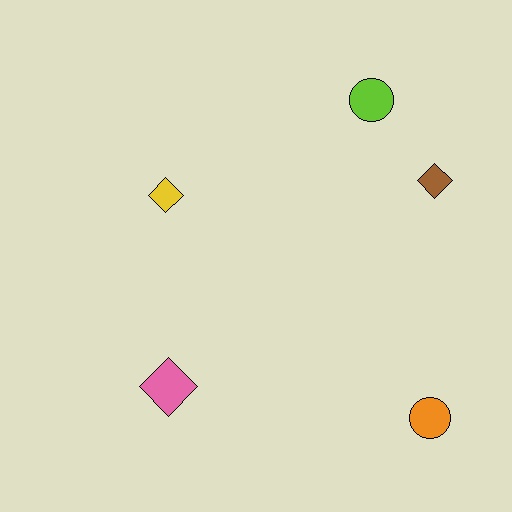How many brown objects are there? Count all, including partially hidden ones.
There is 1 brown object.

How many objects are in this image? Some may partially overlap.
There are 5 objects.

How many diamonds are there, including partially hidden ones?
There are 3 diamonds.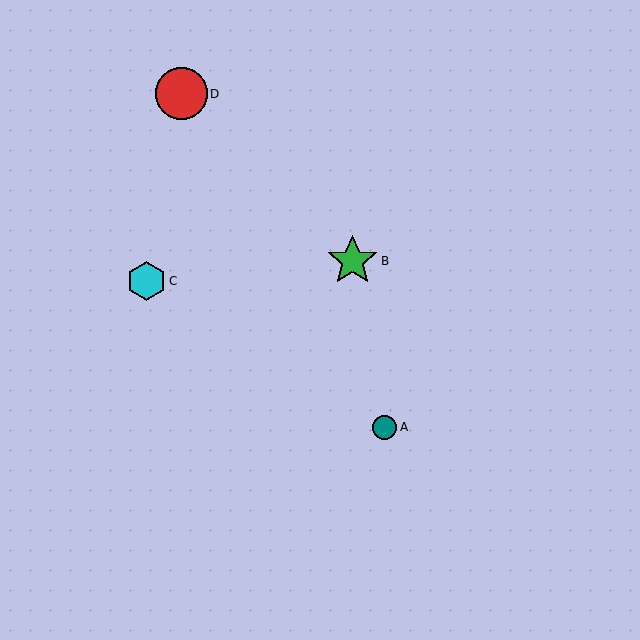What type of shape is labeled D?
Shape D is a red circle.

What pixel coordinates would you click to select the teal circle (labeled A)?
Click at (385, 427) to select the teal circle A.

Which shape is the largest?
The red circle (labeled D) is the largest.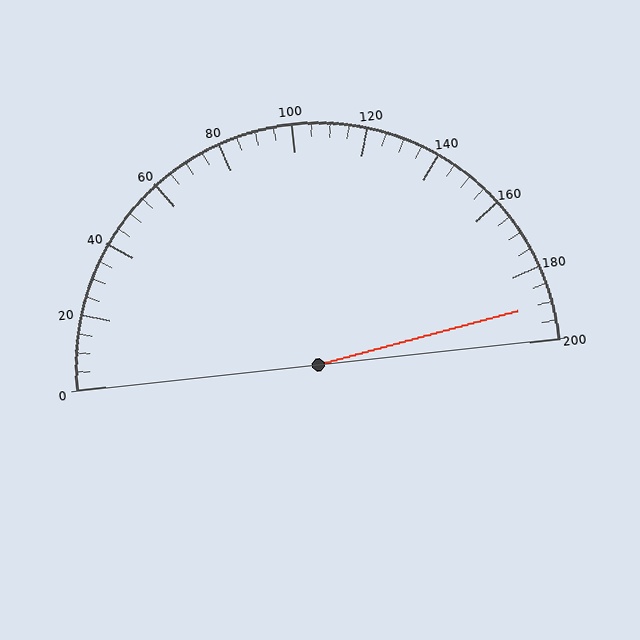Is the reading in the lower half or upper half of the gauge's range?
The reading is in the upper half of the range (0 to 200).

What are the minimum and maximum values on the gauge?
The gauge ranges from 0 to 200.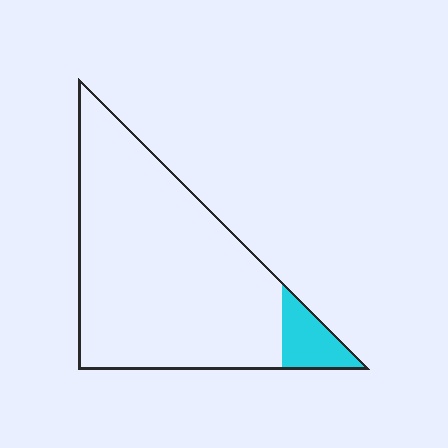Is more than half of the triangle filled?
No.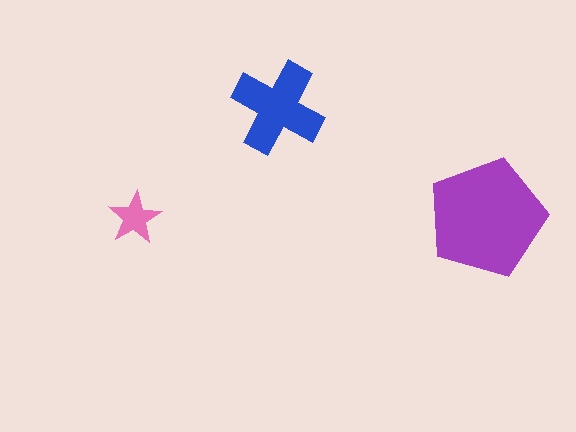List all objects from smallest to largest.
The pink star, the blue cross, the purple pentagon.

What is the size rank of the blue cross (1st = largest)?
2nd.